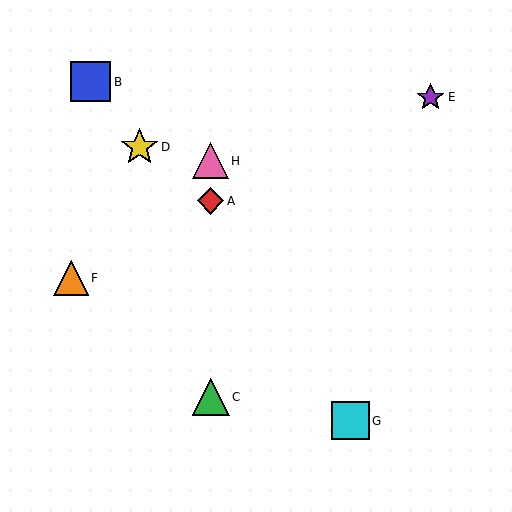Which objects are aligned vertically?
Objects A, C, H are aligned vertically.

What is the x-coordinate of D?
Object D is at x≈139.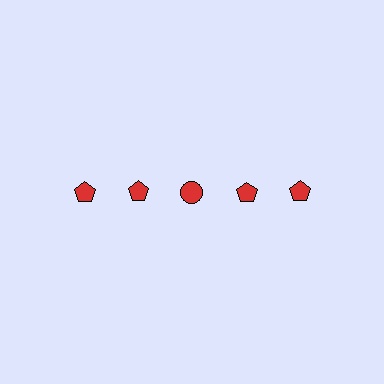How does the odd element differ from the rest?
It has a different shape: circle instead of pentagon.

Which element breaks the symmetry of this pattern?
The red circle in the top row, center column breaks the symmetry. All other shapes are red pentagons.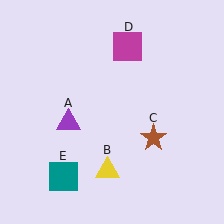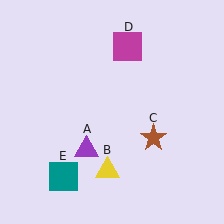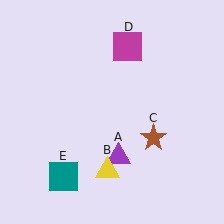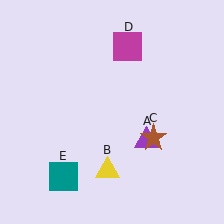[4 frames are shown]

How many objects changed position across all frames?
1 object changed position: purple triangle (object A).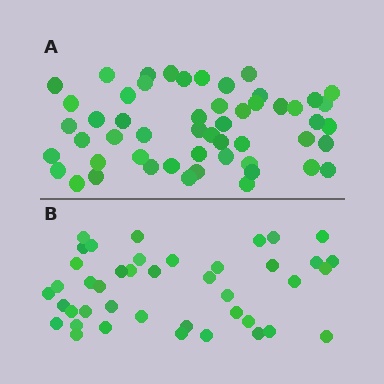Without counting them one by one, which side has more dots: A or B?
Region A (the top region) has more dots.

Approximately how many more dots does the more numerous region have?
Region A has roughly 12 or so more dots than region B.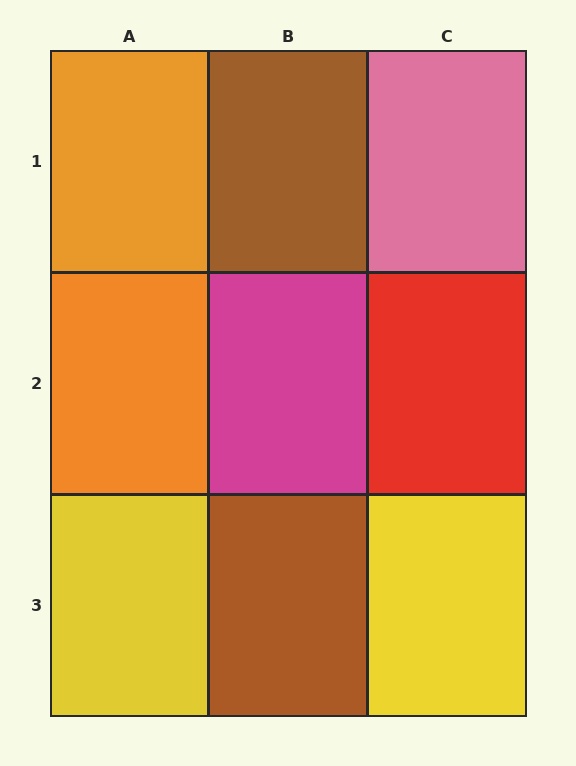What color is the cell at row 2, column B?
Magenta.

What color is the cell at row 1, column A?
Orange.